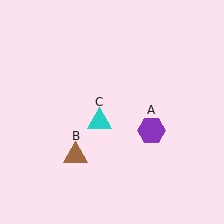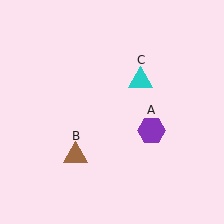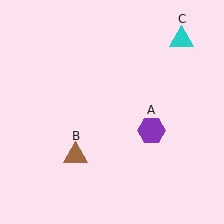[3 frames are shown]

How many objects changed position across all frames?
1 object changed position: cyan triangle (object C).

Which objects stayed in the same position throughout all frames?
Purple hexagon (object A) and brown triangle (object B) remained stationary.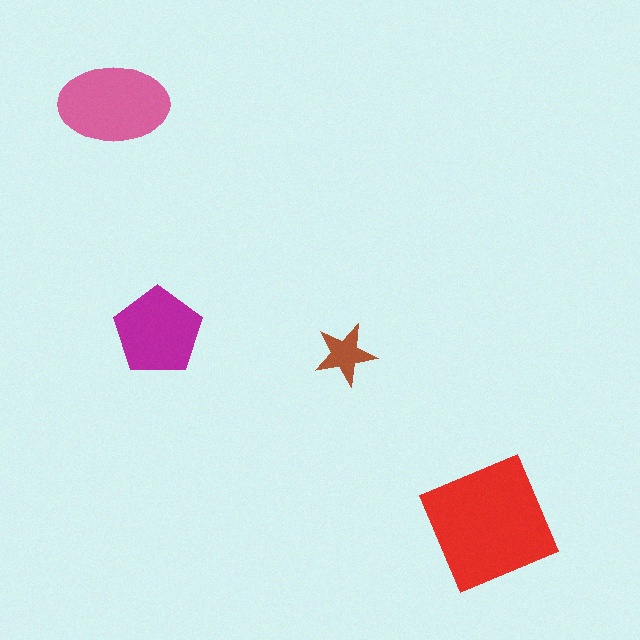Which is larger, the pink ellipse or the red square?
The red square.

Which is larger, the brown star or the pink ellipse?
The pink ellipse.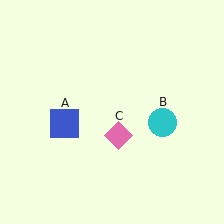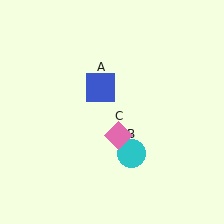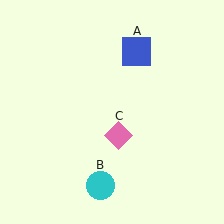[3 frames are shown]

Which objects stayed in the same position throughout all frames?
Pink diamond (object C) remained stationary.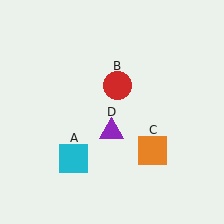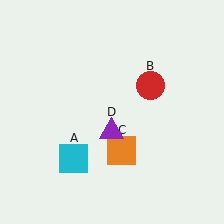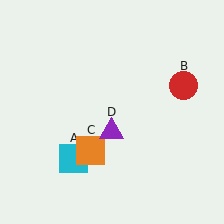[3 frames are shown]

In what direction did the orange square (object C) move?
The orange square (object C) moved left.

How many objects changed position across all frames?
2 objects changed position: red circle (object B), orange square (object C).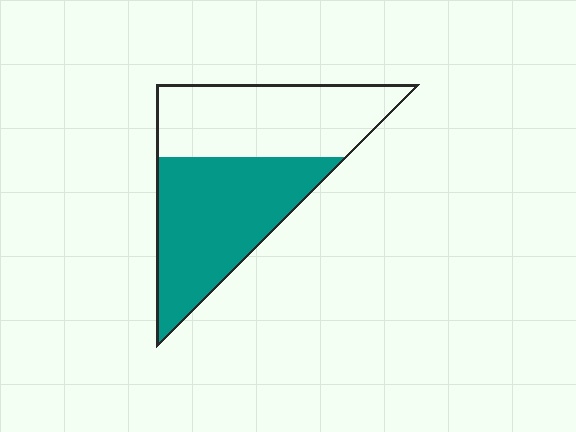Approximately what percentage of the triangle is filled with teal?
Approximately 50%.